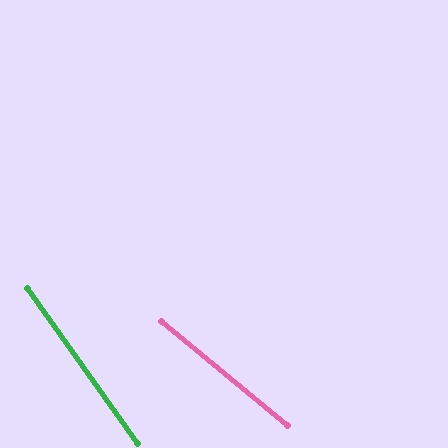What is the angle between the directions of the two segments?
Approximately 16 degrees.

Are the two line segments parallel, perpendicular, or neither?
Neither parallel nor perpendicular — they differ by about 16°.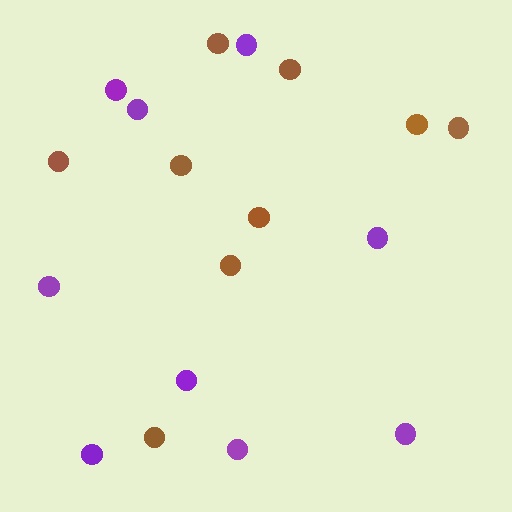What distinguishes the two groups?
There are 2 groups: one group of purple circles (9) and one group of brown circles (9).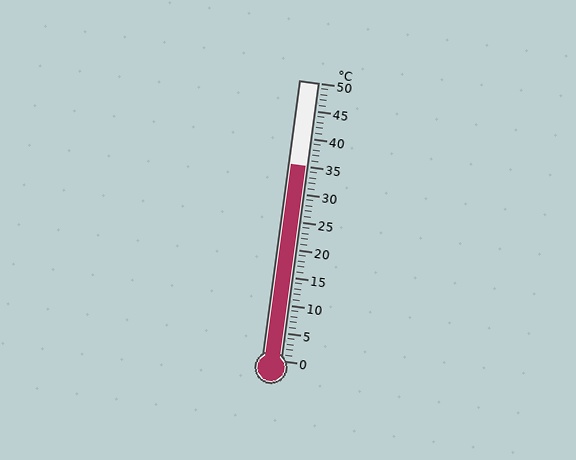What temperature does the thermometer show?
The thermometer shows approximately 35°C.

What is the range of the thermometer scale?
The thermometer scale ranges from 0°C to 50°C.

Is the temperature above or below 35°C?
The temperature is at 35°C.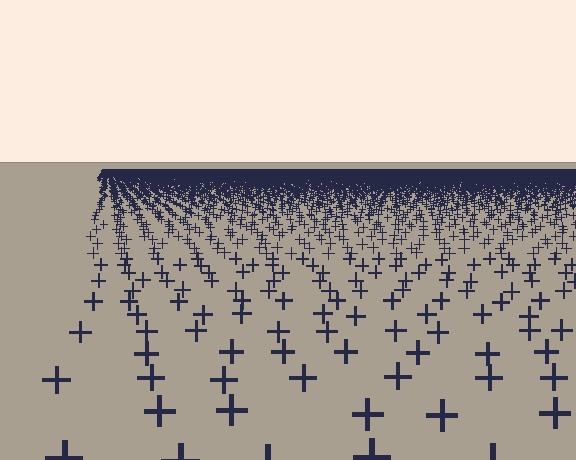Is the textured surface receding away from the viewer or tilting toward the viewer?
The surface is receding away from the viewer. Texture elements get smaller and denser toward the top.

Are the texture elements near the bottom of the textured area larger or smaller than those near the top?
Larger. Near the bottom, elements are closer to the viewer and appear at a bigger on-screen size.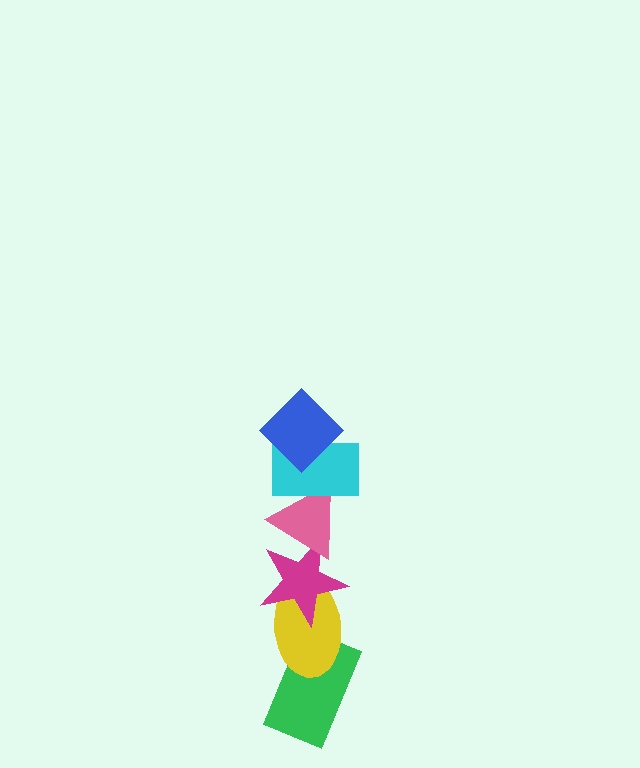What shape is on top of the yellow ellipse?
The magenta star is on top of the yellow ellipse.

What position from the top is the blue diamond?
The blue diamond is 1st from the top.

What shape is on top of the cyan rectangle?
The blue diamond is on top of the cyan rectangle.